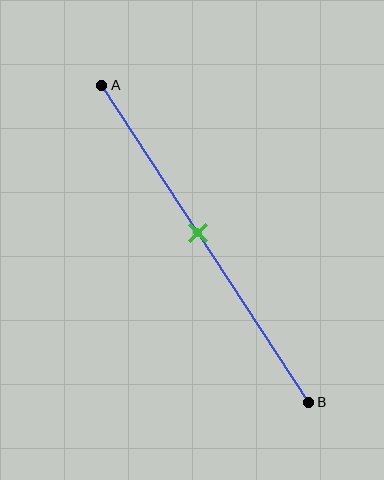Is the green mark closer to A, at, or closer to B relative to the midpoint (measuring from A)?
The green mark is closer to point A than the midpoint of segment AB.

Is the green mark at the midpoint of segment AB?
No, the mark is at about 45% from A, not at the 50% midpoint.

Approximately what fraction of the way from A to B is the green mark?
The green mark is approximately 45% of the way from A to B.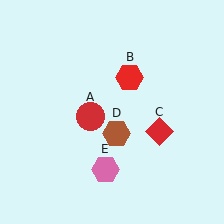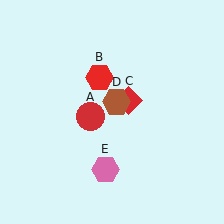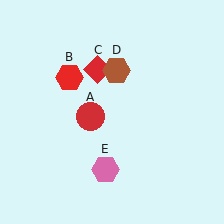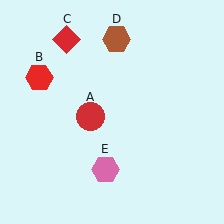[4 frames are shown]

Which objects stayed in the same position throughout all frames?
Red circle (object A) and pink hexagon (object E) remained stationary.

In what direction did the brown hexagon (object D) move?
The brown hexagon (object D) moved up.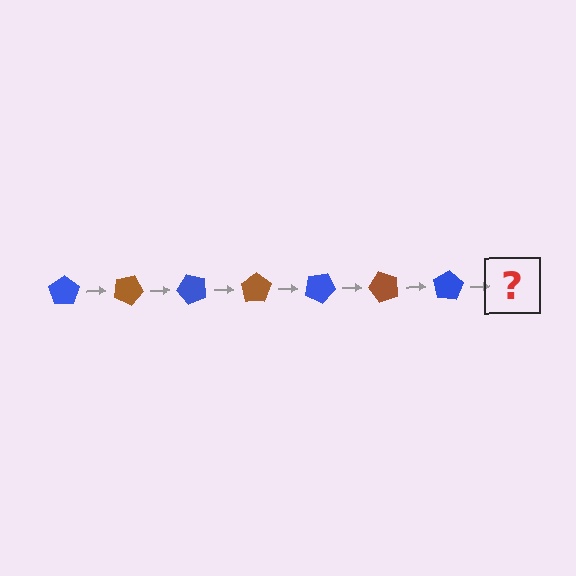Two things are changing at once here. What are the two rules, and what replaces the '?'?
The two rules are that it rotates 25 degrees each step and the color cycles through blue and brown. The '?' should be a brown pentagon, rotated 175 degrees from the start.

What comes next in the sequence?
The next element should be a brown pentagon, rotated 175 degrees from the start.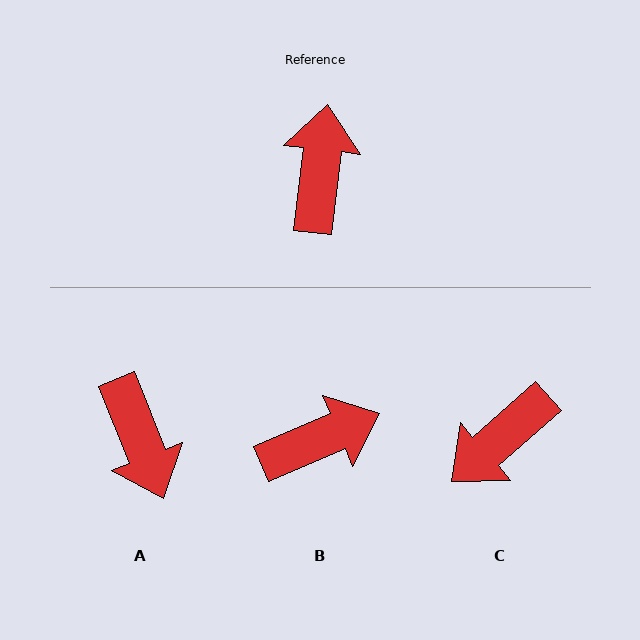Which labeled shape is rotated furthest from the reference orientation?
A, about 152 degrees away.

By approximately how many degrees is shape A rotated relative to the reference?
Approximately 152 degrees clockwise.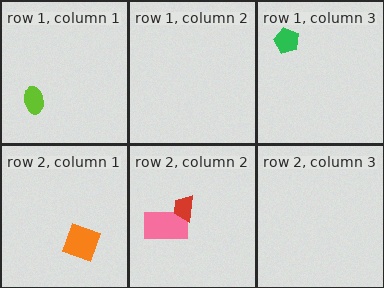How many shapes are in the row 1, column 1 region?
1.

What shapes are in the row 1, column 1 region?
The lime ellipse.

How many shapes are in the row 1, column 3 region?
1.